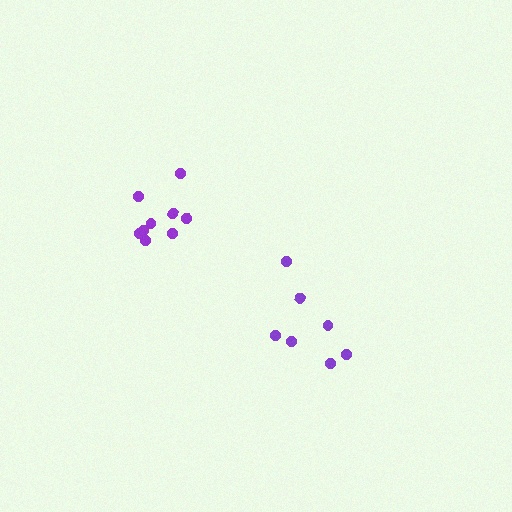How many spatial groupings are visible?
There are 2 spatial groupings.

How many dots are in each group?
Group 1: 7 dots, Group 2: 9 dots (16 total).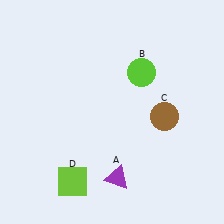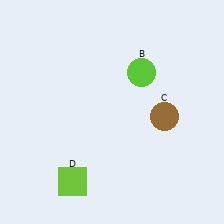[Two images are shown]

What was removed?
The purple triangle (A) was removed in Image 2.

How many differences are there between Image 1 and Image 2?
There is 1 difference between the two images.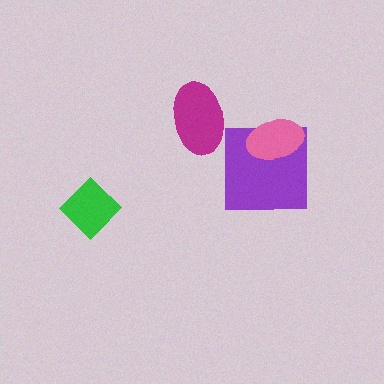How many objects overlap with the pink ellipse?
1 object overlaps with the pink ellipse.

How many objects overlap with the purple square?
1 object overlaps with the purple square.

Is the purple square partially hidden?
Yes, it is partially covered by another shape.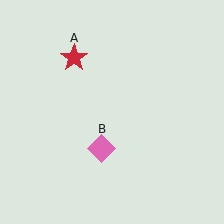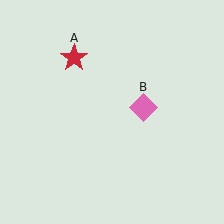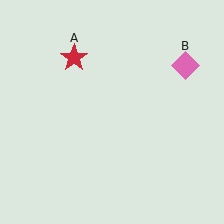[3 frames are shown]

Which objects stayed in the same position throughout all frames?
Red star (object A) remained stationary.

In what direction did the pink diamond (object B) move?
The pink diamond (object B) moved up and to the right.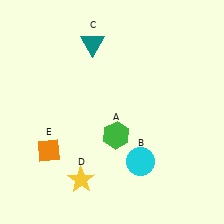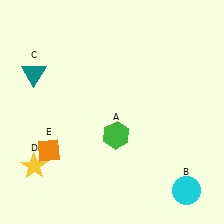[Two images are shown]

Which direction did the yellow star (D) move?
The yellow star (D) moved left.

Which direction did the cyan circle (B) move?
The cyan circle (B) moved right.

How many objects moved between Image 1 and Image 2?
3 objects moved between the two images.